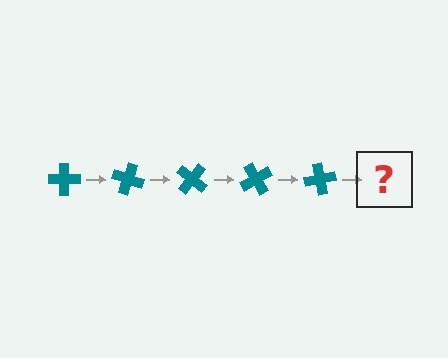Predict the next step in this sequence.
The next step is a teal cross rotated 100 degrees.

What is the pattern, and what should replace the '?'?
The pattern is that the cross rotates 20 degrees each step. The '?' should be a teal cross rotated 100 degrees.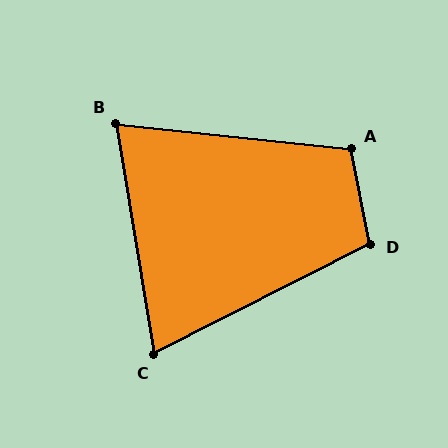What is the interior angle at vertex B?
Approximately 75 degrees (acute).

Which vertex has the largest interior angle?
A, at approximately 107 degrees.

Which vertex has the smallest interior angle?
C, at approximately 73 degrees.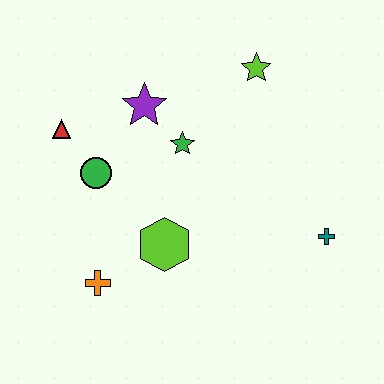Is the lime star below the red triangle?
No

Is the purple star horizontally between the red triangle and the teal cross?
Yes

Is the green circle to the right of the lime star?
No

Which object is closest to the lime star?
The green star is closest to the lime star.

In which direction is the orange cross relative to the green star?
The orange cross is below the green star.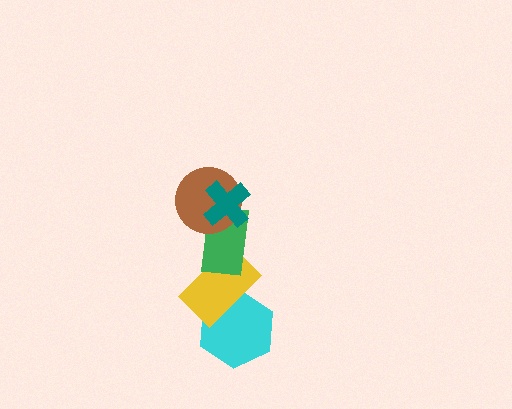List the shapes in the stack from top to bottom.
From top to bottom: the teal cross, the brown circle, the green rectangle, the yellow rectangle, the cyan hexagon.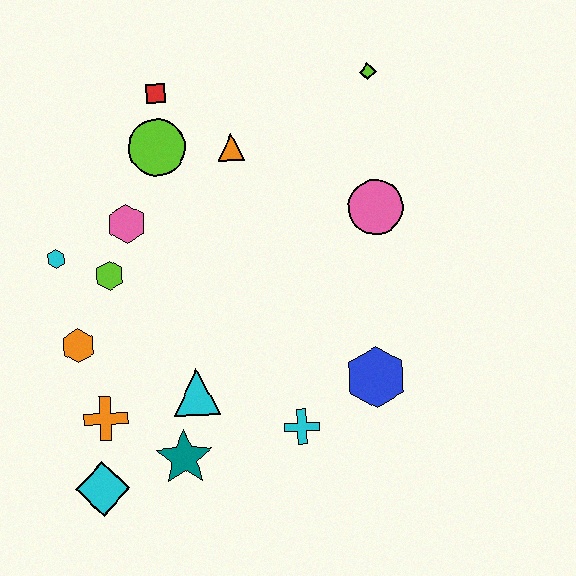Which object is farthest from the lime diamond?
The cyan diamond is farthest from the lime diamond.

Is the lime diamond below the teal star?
No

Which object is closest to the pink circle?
The lime diamond is closest to the pink circle.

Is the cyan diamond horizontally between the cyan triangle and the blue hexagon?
No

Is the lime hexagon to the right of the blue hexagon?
No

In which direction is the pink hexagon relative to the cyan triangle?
The pink hexagon is above the cyan triangle.